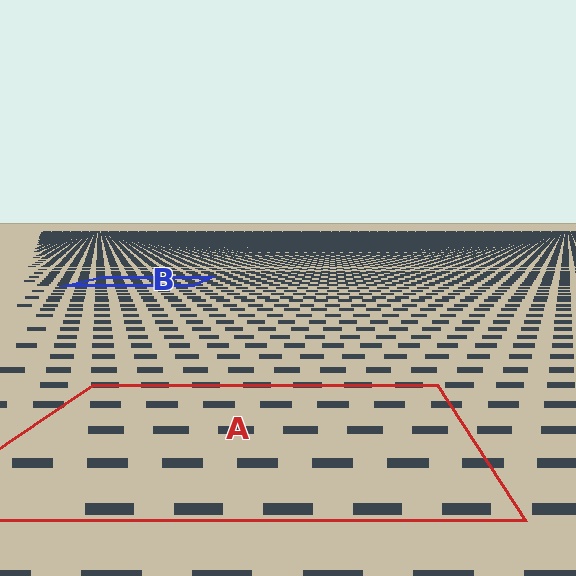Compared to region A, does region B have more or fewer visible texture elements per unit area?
Region B has more texture elements per unit area — they are packed more densely because it is farther away.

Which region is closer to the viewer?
Region A is closer. The texture elements there are larger and more spread out.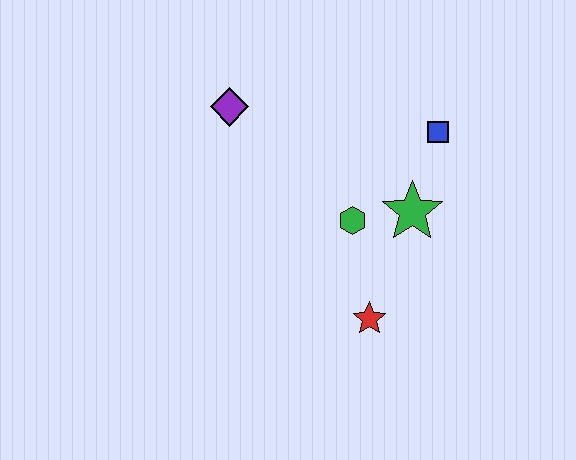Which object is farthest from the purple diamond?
The red star is farthest from the purple diamond.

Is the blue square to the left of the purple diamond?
No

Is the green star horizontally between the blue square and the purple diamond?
Yes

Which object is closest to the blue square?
The green star is closest to the blue square.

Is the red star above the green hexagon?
No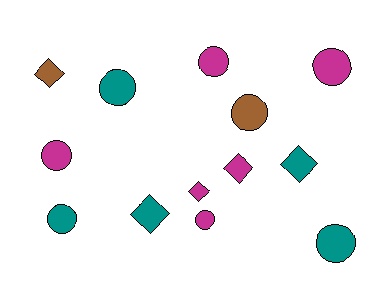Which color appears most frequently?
Magenta, with 6 objects.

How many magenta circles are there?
There are 4 magenta circles.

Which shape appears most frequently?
Circle, with 8 objects.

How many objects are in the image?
There are 13 objects.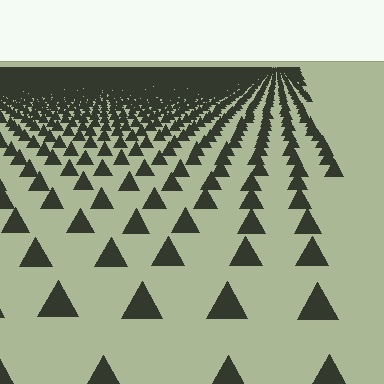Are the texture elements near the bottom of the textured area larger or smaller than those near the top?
Larger. Near the bottom, elements are closer to the viewer and appear at a bigger on-screen size.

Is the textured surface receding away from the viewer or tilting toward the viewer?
The surface is receding away from the viewer. Texture elements get smaller and denser toward the top.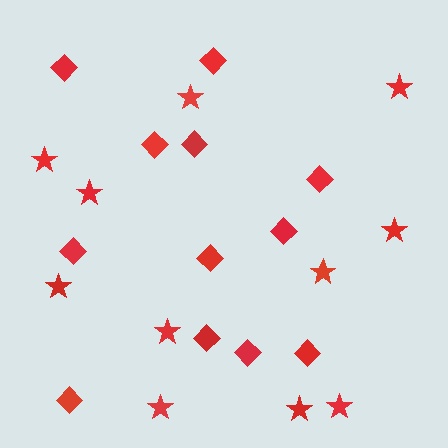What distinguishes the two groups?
There are 2 groups: one group of diamonds (12) and one group of stars (11).